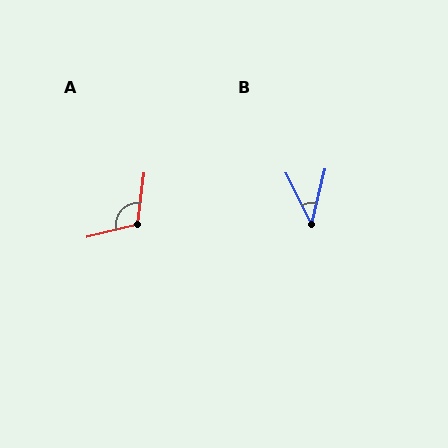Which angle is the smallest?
B, at approximately 40 degrees.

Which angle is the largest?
A, at approximately 112 degrees.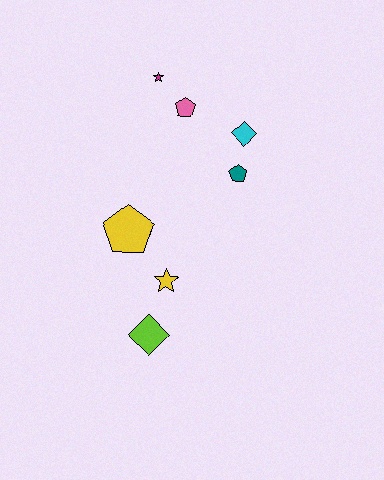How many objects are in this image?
There are 7 objects.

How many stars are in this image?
There are 2 stars.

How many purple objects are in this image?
There are no purple objects.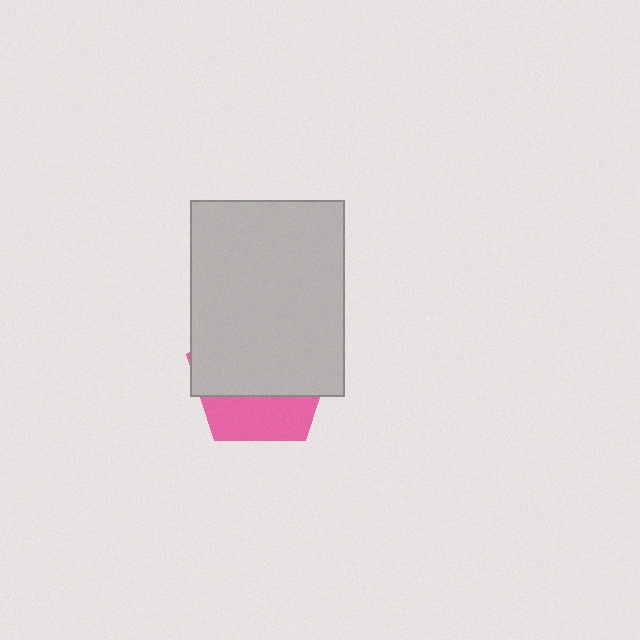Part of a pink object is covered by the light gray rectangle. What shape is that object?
It is a pentagon.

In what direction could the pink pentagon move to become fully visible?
The pink pentagon could move down. That would shift it out from behind the light gray rectangle entirely.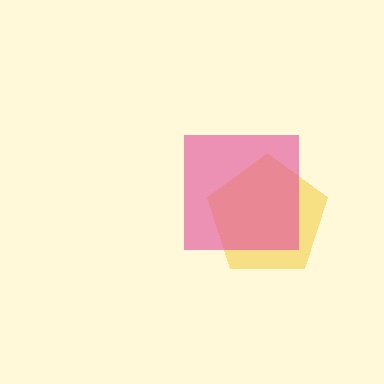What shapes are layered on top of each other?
The layered shapes are: a yellow pentagon, a pink square.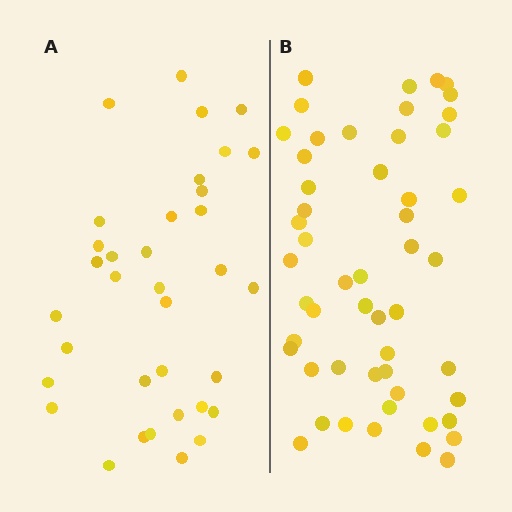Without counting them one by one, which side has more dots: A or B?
Region B (the right region) has more dots.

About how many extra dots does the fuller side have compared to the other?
Region B has approximately 15 more dots than region A.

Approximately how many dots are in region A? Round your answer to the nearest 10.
About 40 dots. (The exact count is 35, which rounds to 40.)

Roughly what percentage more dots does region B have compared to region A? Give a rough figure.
About 50% more.